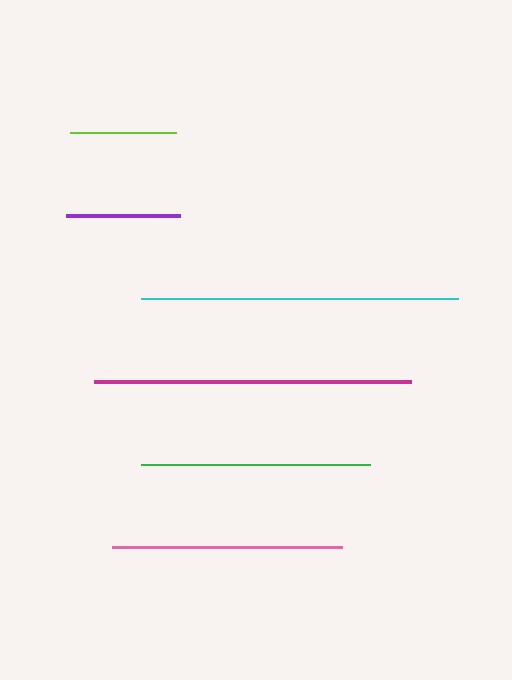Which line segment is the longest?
The magenta line is the longest at approximately 317 pixels.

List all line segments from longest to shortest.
From longest to shortest: magenta, cyan, pink, green, purple, lime.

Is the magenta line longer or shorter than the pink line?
The magenta line is longer than the pink line.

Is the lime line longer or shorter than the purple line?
The purple line is longer than the lime line.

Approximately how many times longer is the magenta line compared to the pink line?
The magenta line is approximately 1.4 times the length of the pink line.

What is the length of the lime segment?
The lime segment is approximately 106 pixels long.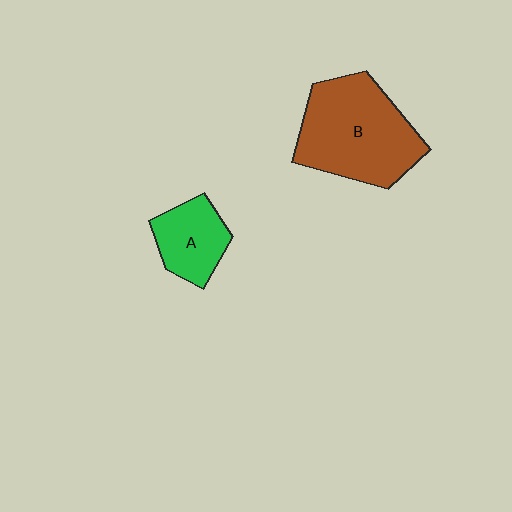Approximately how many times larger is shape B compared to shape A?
Approximately 2.1 times.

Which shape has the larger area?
Shape B (brown).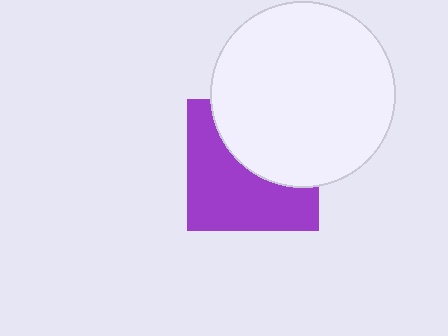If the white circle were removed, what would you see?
You would see the complete purple square.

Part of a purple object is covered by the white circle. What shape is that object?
It is a square.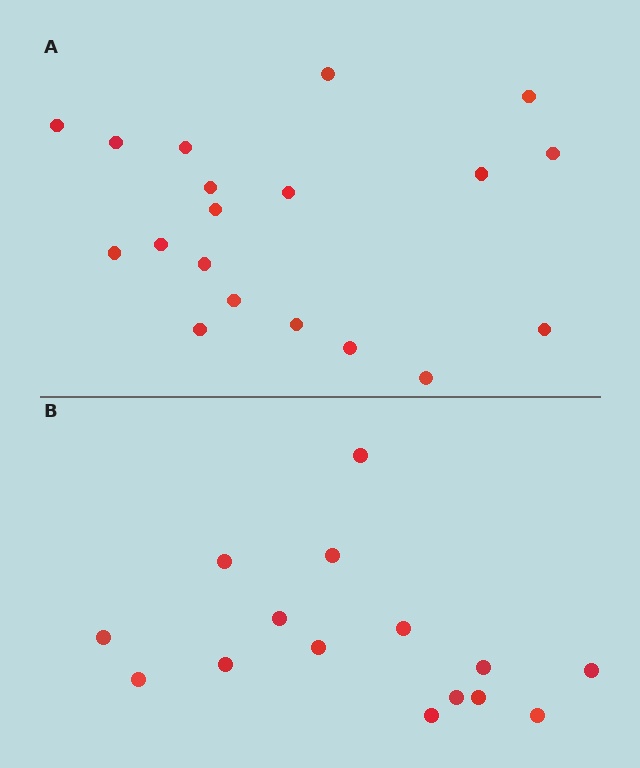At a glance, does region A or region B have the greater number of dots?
Region A (the top region) has more dots.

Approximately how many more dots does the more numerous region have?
Region A has about 4 more dots than region B.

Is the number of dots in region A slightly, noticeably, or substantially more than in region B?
Region A has noticeably more, but not dramatically so. The ratio is roughly 1.3 to 1.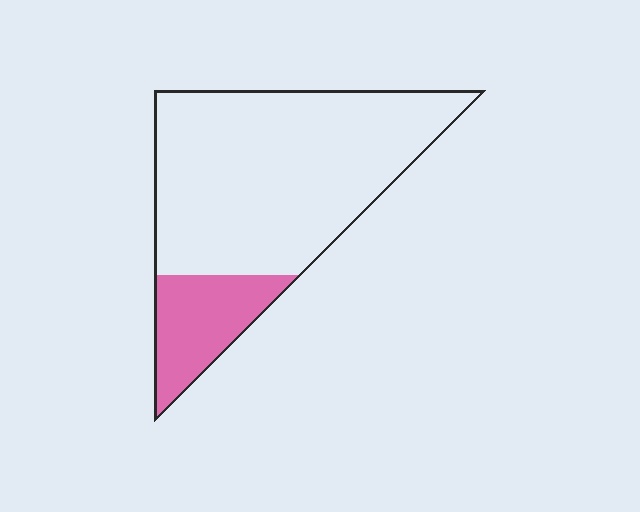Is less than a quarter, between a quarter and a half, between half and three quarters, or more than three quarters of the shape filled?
Less than a quarter.